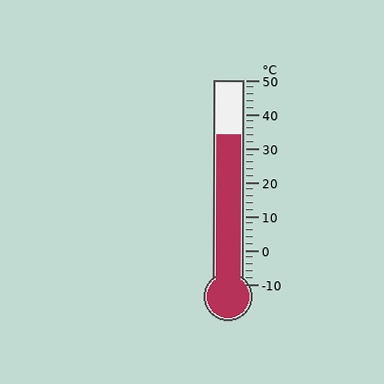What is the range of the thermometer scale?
The thermometer scale ranges from -10°C to 50°C.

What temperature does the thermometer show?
The thermometer shows approximately 34°C.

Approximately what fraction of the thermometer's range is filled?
The thermometer is filled to approximately 75% of its range.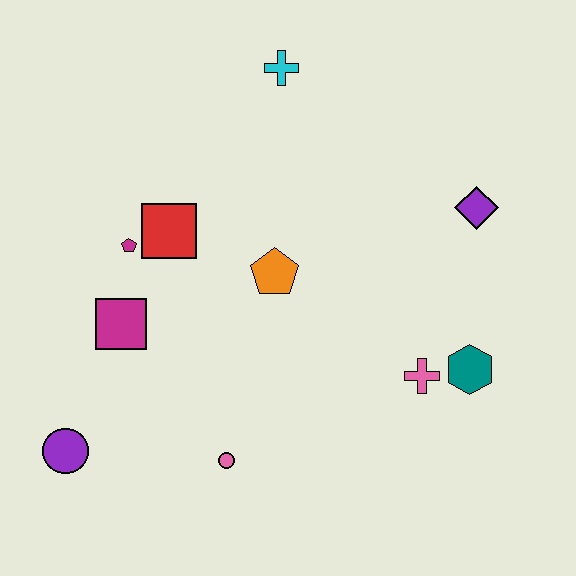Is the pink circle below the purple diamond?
Yes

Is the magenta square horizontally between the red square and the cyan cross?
No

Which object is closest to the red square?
The magenta pentagon is closest to the red square.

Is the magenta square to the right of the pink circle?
No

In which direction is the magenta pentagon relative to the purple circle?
The magenta pentagon is above the purple circle.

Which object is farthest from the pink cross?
The purple circle is farthest from the pink cross.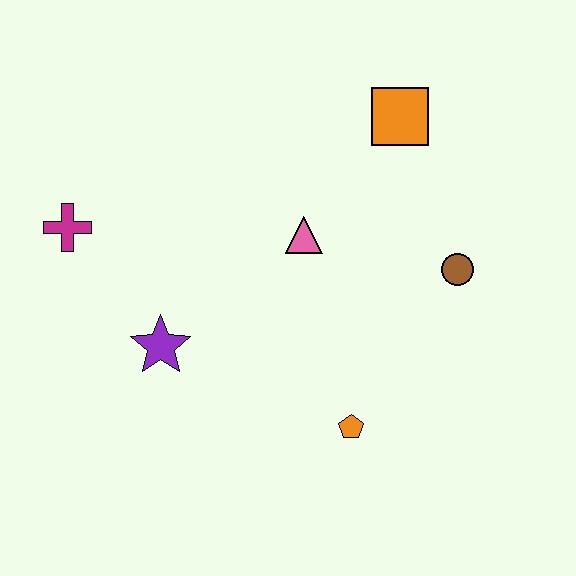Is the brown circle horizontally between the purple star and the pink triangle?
No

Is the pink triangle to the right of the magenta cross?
Yes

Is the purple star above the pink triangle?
No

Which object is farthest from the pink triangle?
The magenta cross is farthest from the pink triangle.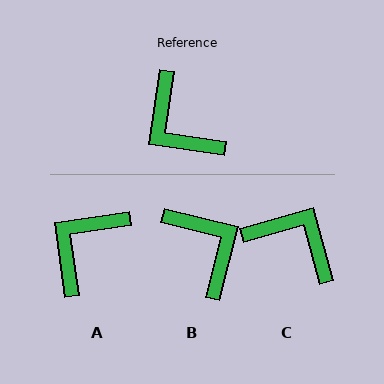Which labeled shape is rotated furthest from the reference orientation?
B, about 175 degrees away.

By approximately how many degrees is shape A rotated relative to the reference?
Approximately 73 degrees clockwise.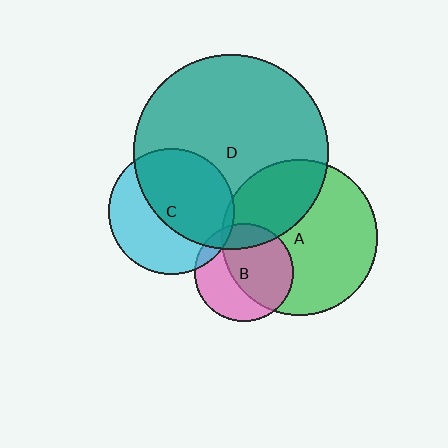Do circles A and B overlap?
Yes.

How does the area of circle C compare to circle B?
Approximately 1.6 times.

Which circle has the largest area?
Circle D (teal).